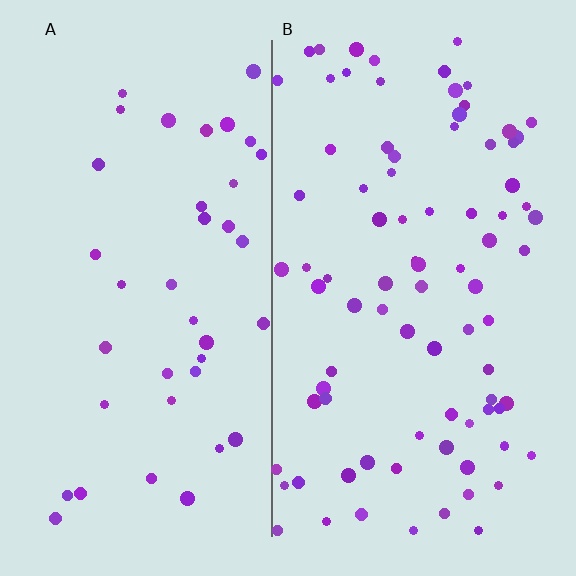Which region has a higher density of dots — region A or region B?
B (the right).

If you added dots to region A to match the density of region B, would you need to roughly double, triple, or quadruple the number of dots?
Approximately double.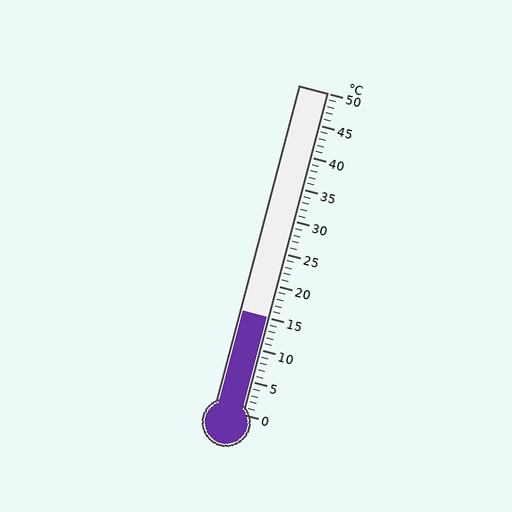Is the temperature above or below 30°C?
The temperature is below 30°C.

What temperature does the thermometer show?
The thermometer shows approximately 15°C.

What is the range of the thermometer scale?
The thermometer scale ranges from 0°C to 50°C.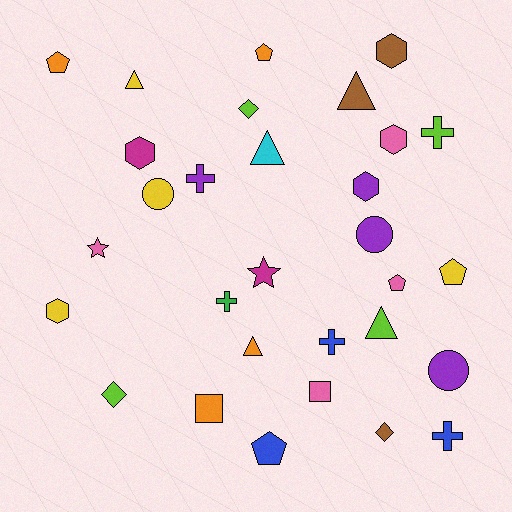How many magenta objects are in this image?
There are 2 magenta objects.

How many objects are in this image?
There are 30 objects.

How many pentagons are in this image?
There are 5 pentagons.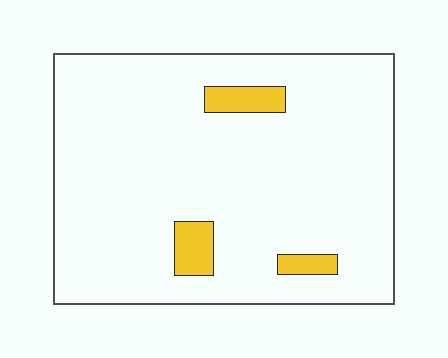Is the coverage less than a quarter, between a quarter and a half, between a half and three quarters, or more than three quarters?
Less than a quarter.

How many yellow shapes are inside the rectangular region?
3.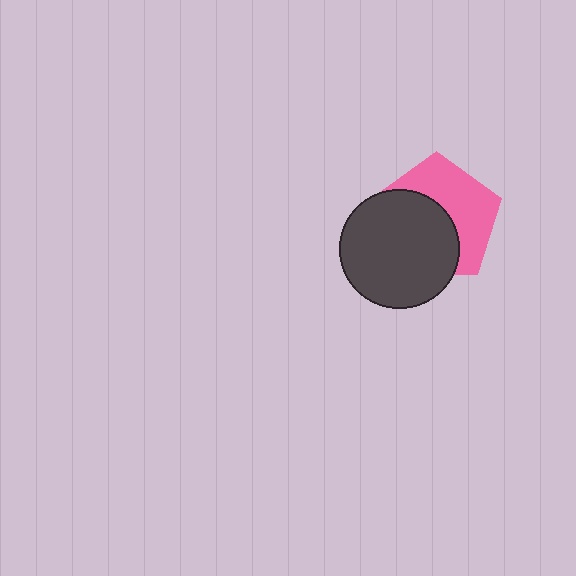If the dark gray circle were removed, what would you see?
You would see the complete pink pentagon.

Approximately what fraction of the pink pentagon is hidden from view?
Roughly 51% of the pink pentagon is hidden behind the dark gray circle.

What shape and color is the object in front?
The object in front is a dark gray circle.